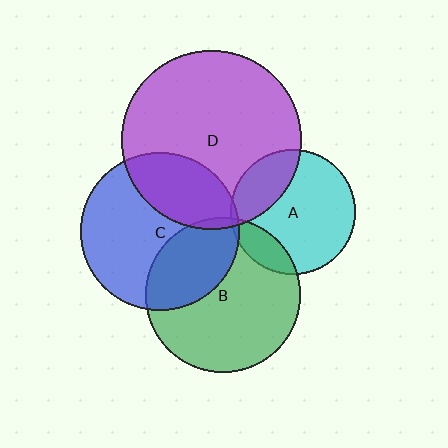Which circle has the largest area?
Circle D (purple).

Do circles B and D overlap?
Yes.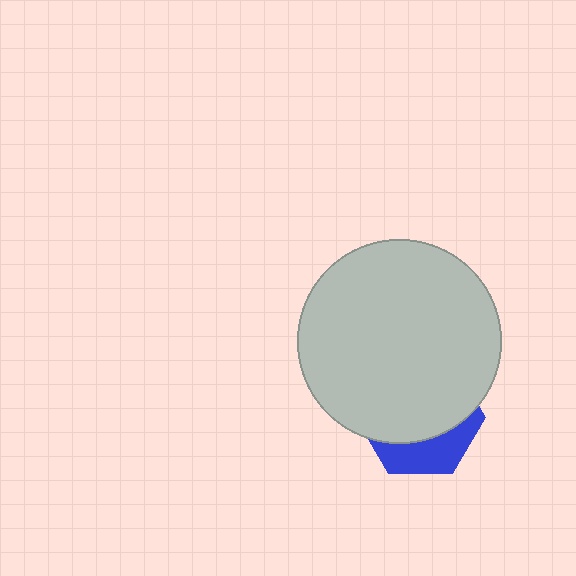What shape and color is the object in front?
The object in front is a light gray circle.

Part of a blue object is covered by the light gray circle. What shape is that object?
It is a hexagon.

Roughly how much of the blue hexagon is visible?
A small part of it is visible (roughly 31%).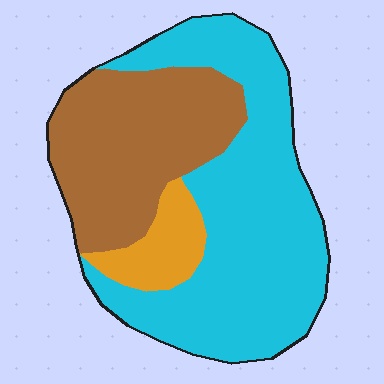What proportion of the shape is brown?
Brown covers about 35% of the shape.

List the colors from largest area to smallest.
From largest to smallest: cyan, brown, orange.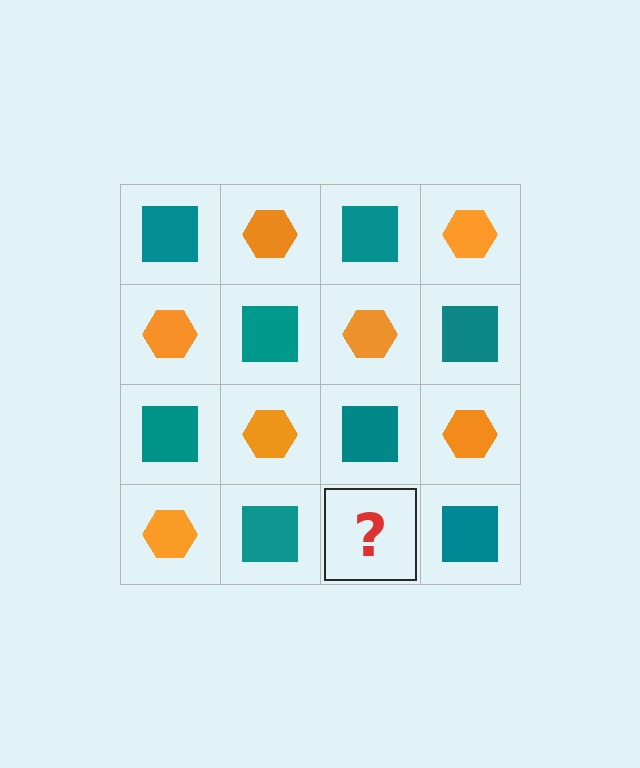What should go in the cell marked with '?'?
The missing cell should contain an orange hexagon.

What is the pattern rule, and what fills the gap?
The rule is that it alternates teal square and orange hexagon in a checkerboard pattern. The gap should be filled with an orange hexagon.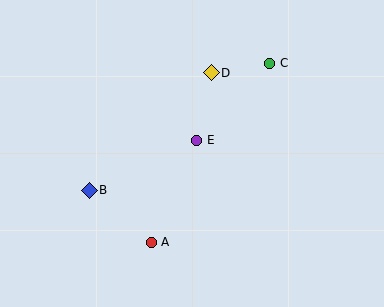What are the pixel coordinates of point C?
Point C is at (270, 63).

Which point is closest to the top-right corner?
Point C is closest to the top-right corner.